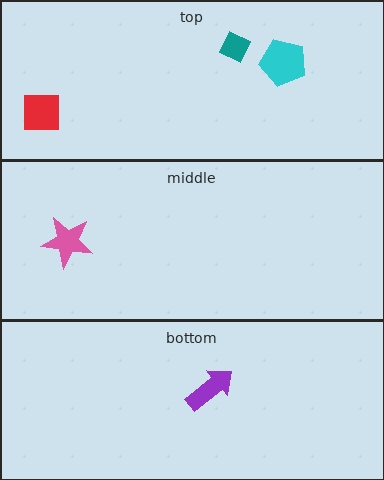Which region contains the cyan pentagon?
The top region.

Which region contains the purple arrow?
The bottom region.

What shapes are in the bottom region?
The purple arrow.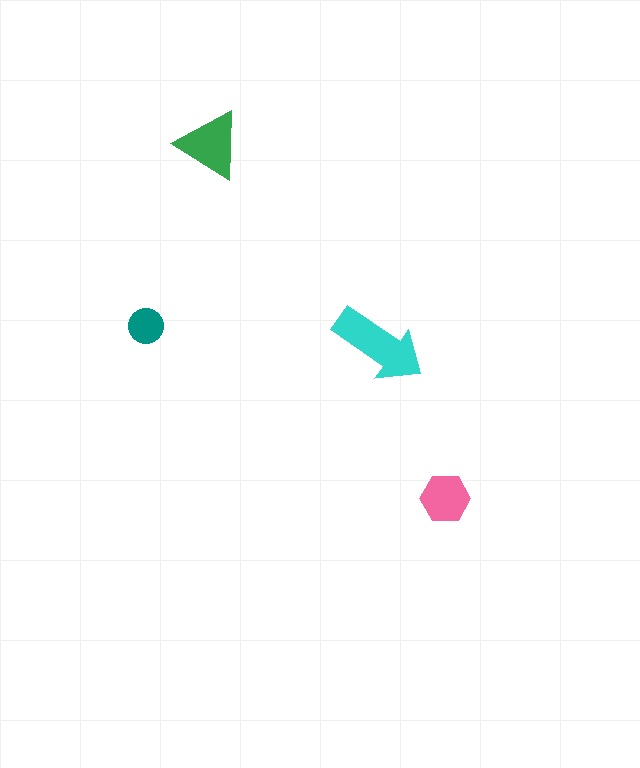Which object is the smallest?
The teal circle.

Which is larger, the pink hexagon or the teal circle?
The pink hexagon.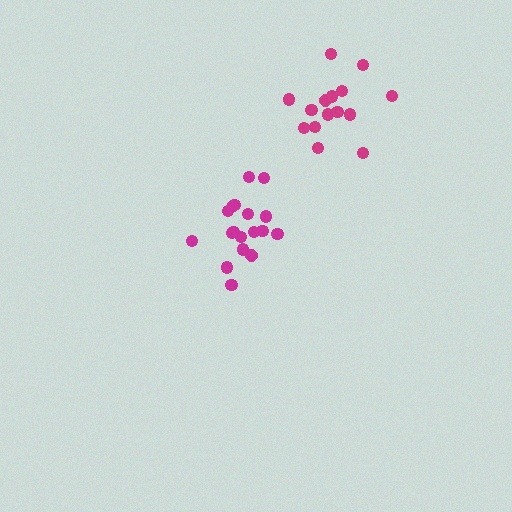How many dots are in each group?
Group 1: 18 dots, Group 2: 16 dots (34 total).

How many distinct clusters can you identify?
There are 2 distinct clusters.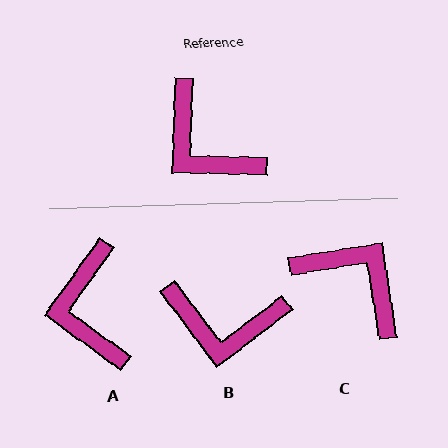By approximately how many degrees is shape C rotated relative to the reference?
Approximately 170 degrees clockwise.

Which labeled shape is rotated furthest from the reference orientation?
C, about 170 degrees away.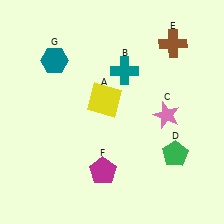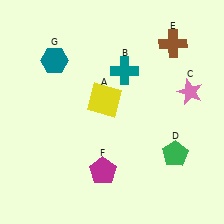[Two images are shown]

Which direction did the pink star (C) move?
The pink star (C) moved right.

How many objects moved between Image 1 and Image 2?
1 object moved between the two images.